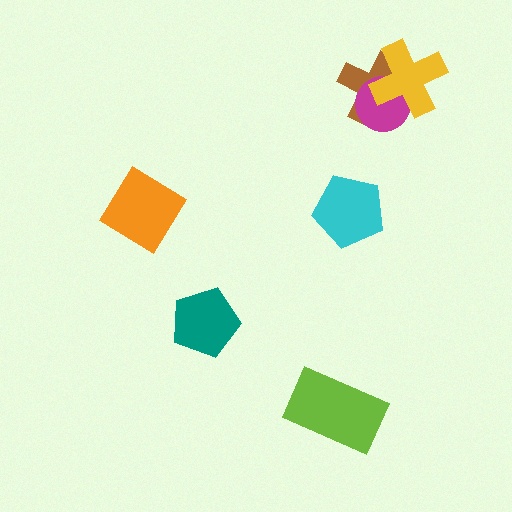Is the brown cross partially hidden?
Yes, it is partially covered by another shape.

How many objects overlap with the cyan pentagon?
0 objects overlap with the cyan pentagon.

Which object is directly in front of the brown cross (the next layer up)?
The magenta circle is directly in front of the brown cross.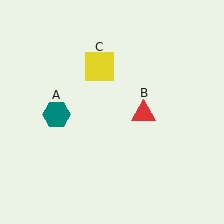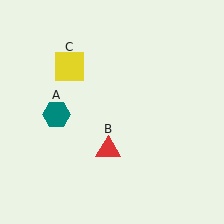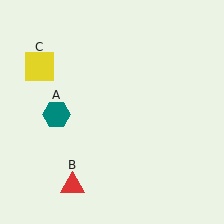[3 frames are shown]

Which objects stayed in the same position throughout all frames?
Teal hexagon (object A) remained stationary.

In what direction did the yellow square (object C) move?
The yellow square (object C) moved left.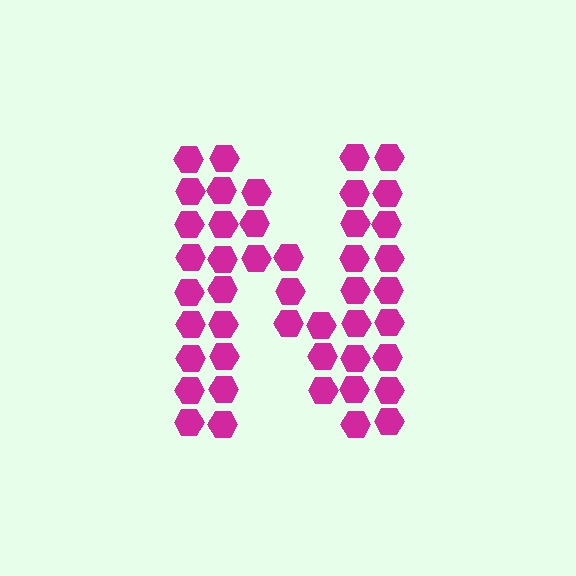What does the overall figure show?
The overall figure shows the letter N.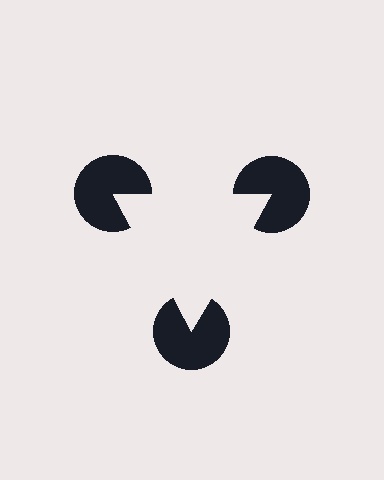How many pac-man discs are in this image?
There are 3 — one at each vertex of the illusory triangle.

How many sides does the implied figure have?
3 sides.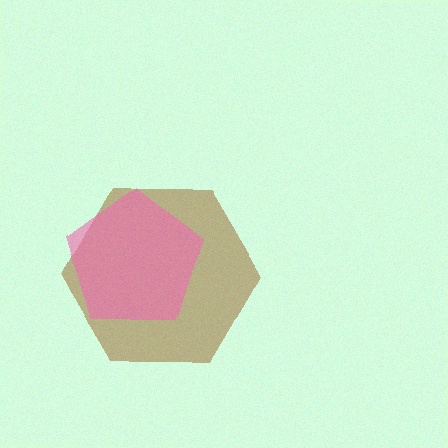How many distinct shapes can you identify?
There are 2 distinct shapes: a brown hexagon, a pink pentagon.